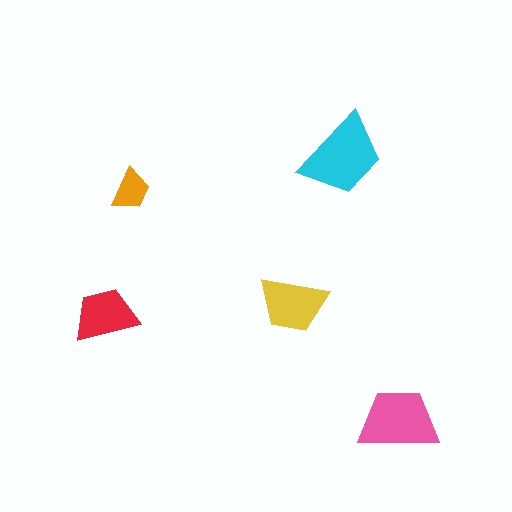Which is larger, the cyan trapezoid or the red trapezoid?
The cyan one.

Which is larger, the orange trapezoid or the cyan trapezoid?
The cyan one.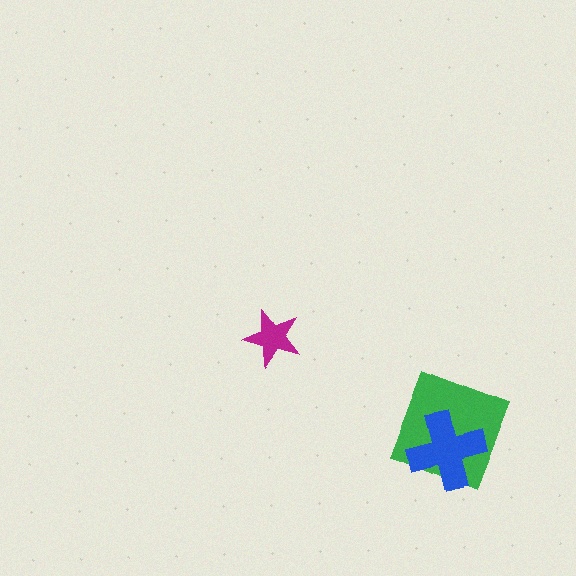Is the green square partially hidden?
Yes, it is partially covered by another shape.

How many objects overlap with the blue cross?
1 object overlaps with the blue cross.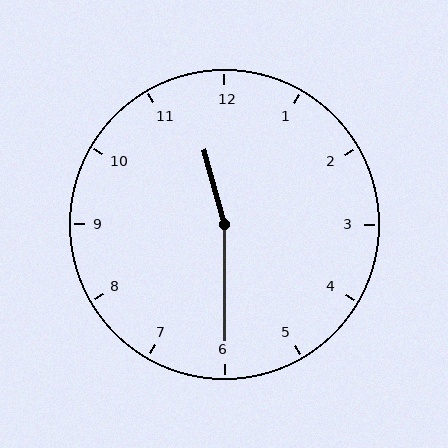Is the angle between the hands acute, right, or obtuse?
It is obtuse.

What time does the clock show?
11:30.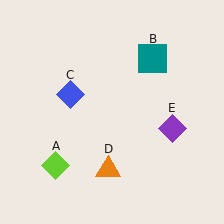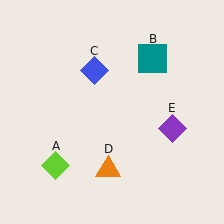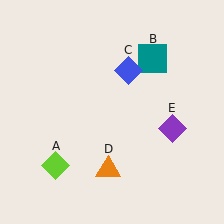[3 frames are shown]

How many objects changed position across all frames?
1 object changed position: blue diamond (object C).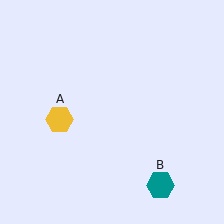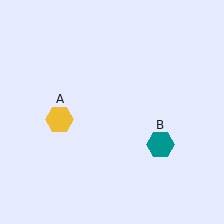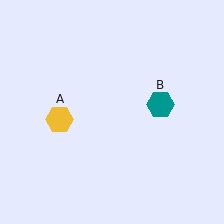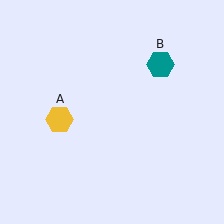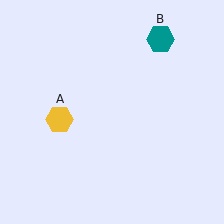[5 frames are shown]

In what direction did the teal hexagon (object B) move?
The teal hexagon (object B) moved up.